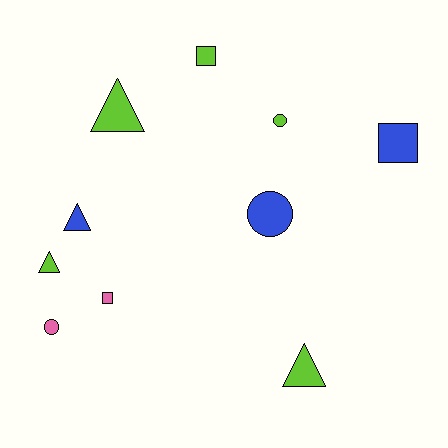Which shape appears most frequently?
Triangle, with 4 objects.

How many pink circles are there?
There is 1 pink circle.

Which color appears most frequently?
Lime, with 5 objects.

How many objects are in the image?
There are 10 objects.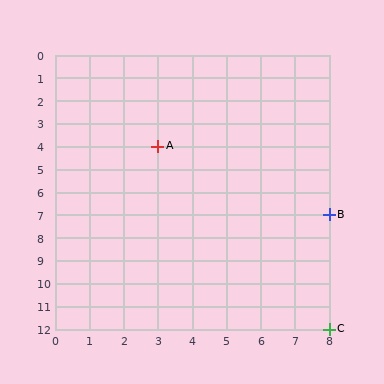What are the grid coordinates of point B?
Point B is at grid coordinates (8, 7).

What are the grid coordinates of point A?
Point A is at grid coordinates (3, 4).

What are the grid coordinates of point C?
Point C is at grid coordinates (8, 12).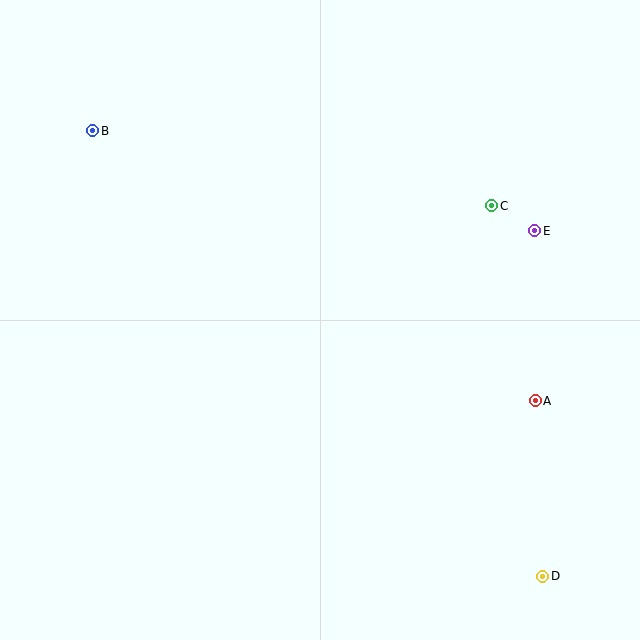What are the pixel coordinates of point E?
Point E is at (535, 231).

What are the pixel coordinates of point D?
Point D is at (543, 576).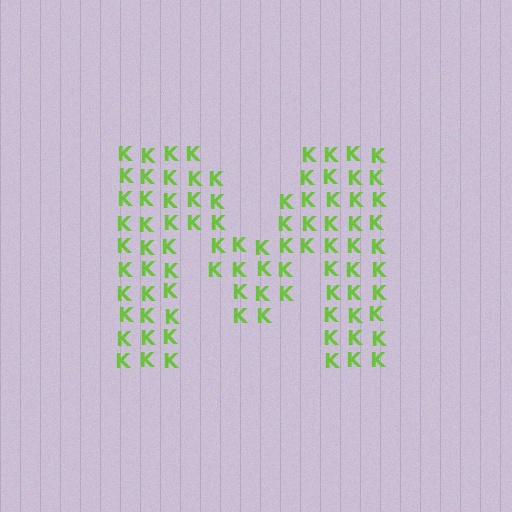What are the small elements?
The small elements are letter K's.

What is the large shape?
The large shape is the letter M.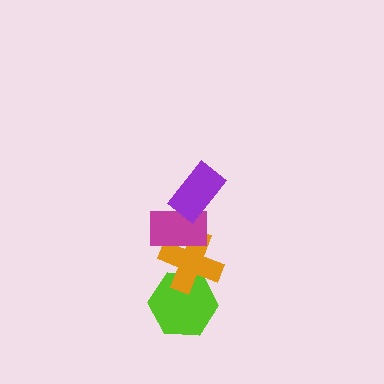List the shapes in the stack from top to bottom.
From top to bottom: the purple rectangle, the magenta rectangle, the orange cross, the lime hexagon.